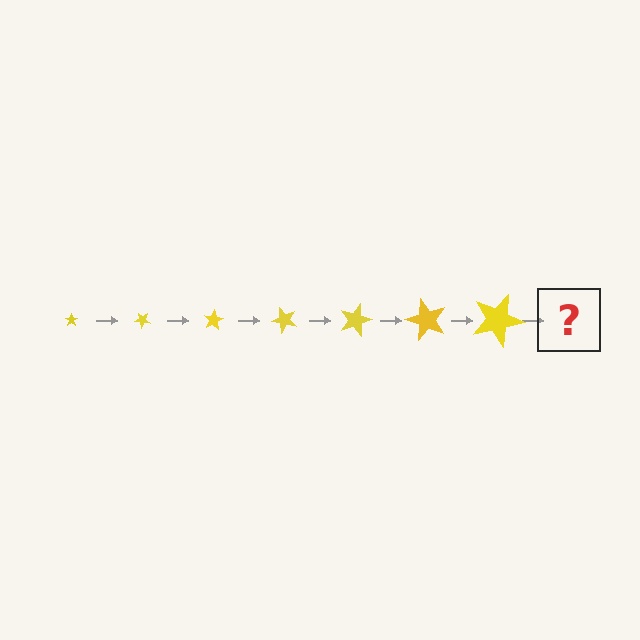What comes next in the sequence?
The next element should be a star, larger than the previous one and rotated 280 degrees from the start.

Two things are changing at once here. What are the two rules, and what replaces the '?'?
The two rules are that the star grows larger each step and it rotates 40 degrees each step. The '?' should be a star, larger than the previous one and rotated 280 degrees from the start.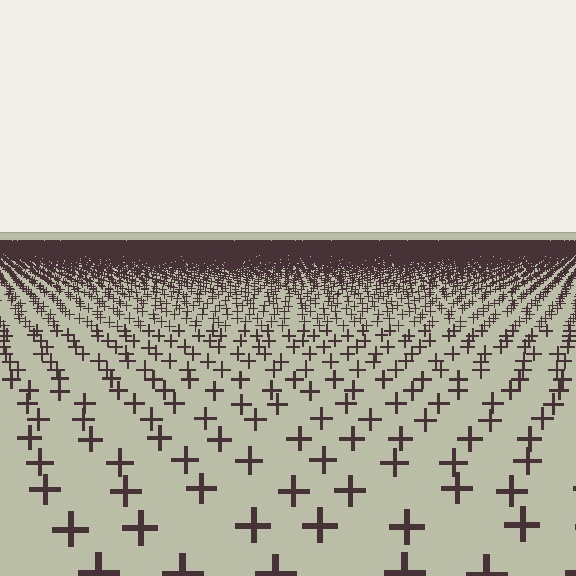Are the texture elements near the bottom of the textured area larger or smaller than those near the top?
Larger. Near the bottom, elements are closer to the viewer and appear at a bigger on-screen size.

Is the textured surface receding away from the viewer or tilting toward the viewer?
The surface is receding away from the viewer. Texture elements get smaller and denser toward the top.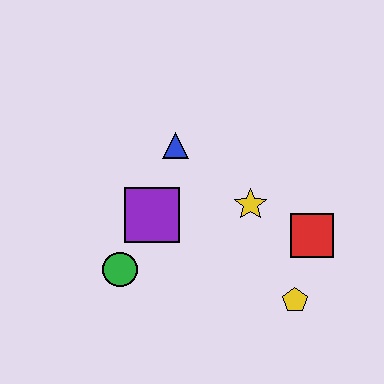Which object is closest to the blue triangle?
The purple square is closest to the blue triangle.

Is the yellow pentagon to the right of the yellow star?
Yes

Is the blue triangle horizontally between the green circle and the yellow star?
Yes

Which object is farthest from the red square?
The green circle is farthest from the red square.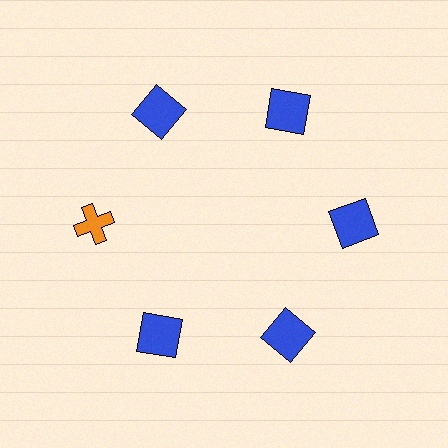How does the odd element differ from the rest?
It differs in both color (orange instead of blue) and shape (cross instead of square).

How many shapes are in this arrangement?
There are 6 shapes arranged in a ring pattern.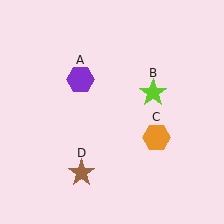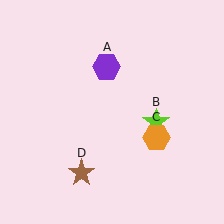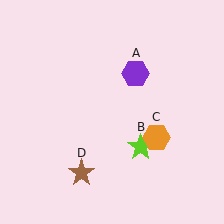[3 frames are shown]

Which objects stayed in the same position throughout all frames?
Orange hexagon (object C) and brown star (object D) remained stationary.